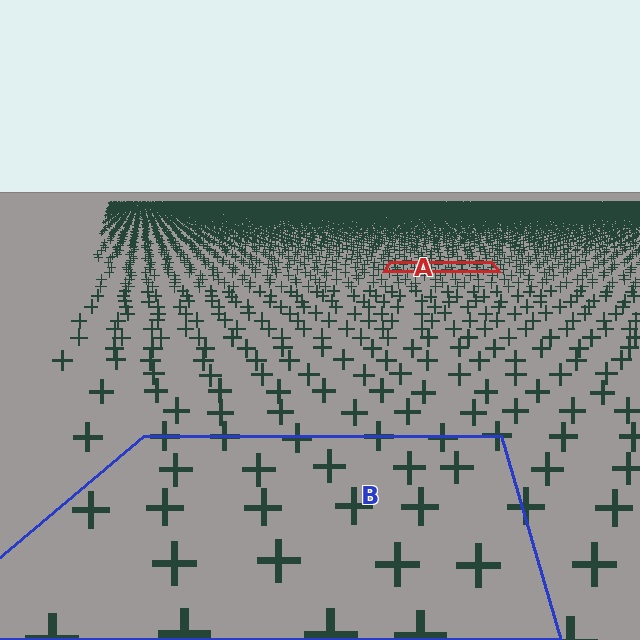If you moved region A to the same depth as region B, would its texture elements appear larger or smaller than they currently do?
They would appear larger. At a closer depth, the same texture elements are projected at a bigger on-screen size.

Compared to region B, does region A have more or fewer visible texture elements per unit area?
Region A has more texture elements per unit area — they are packed more densely because it is farther away.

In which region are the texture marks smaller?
The texture marks are smaller in region A, because it is farther away.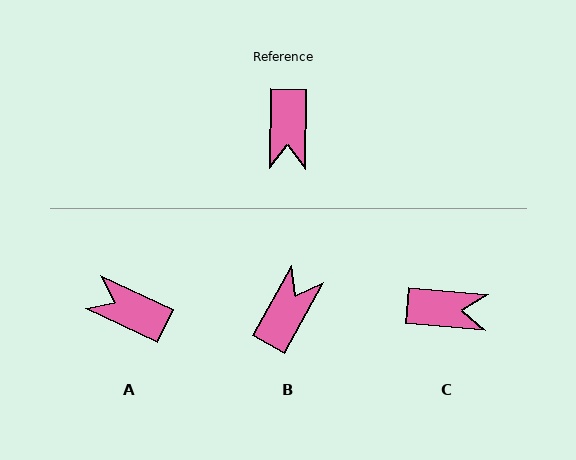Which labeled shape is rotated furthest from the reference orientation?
B, about 153 degrees away.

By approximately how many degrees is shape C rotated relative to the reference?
Approximately 86 degrees counter-clockwise.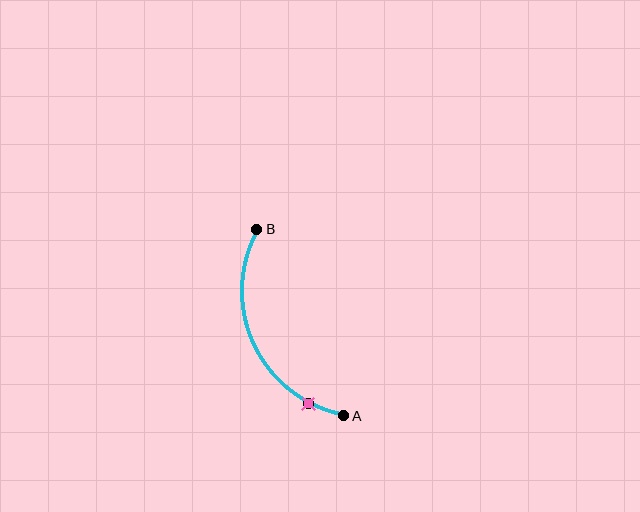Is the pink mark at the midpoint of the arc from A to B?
No. The pink mark lies on the arc but is closer to endpoint A. The arc midpoint would be at the point on the curve equidistant along the arc from both A and B.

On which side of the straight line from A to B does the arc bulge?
The arc bulges to the left of the straight line connecting A and B.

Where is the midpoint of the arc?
The arc midpoint is the point on the curve farthest from the straight line joining A and B. It sits to the left of that line.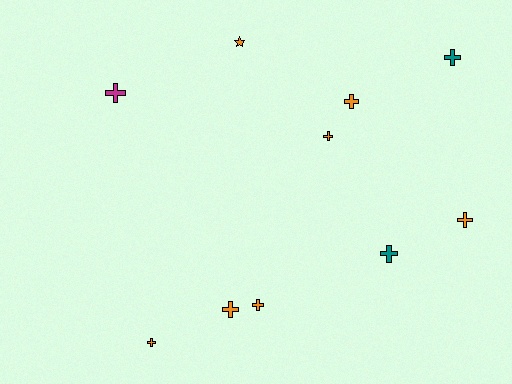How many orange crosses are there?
There are 6 orange crosses.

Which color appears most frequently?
Orange, with 7 objects.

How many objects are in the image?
There are 10 objects.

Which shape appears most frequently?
Cross, with 9 objects.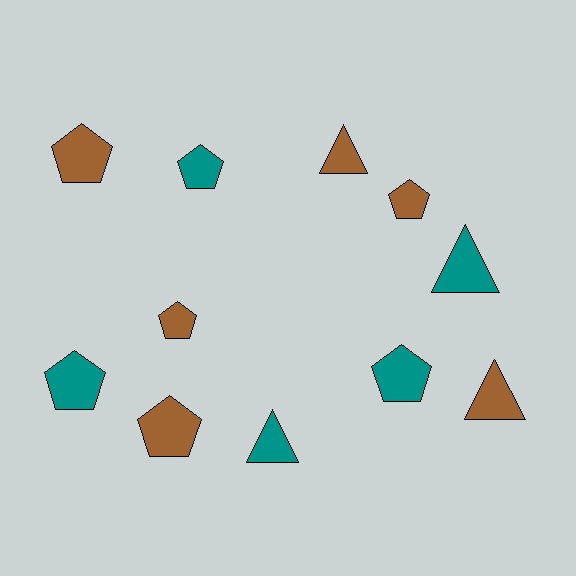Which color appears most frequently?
Brown, with 6 objects.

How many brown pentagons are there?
There are 4 brown pentagons.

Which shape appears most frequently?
Pentagon, with 7 objects.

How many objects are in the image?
There are 11 objects.